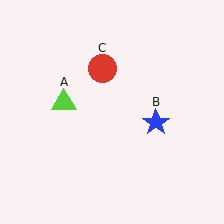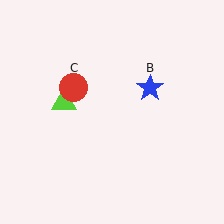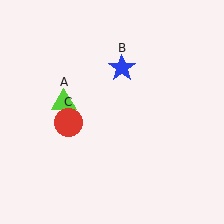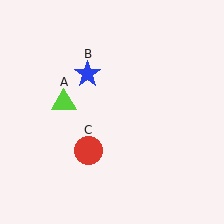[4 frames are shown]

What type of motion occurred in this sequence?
The blue star (object B), red circle (object C) rotated counterclockwise around the center of the scene.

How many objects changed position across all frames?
2 objects changed position: blue star (object B), red circle (object C).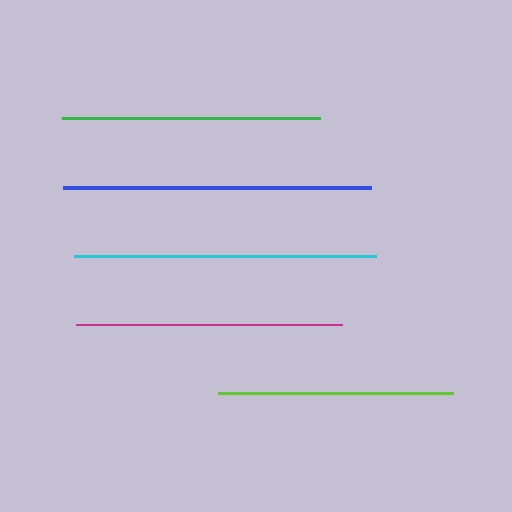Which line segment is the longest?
The blue line is the longest at approximately 308 pixels.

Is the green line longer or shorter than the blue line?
The blue line is longer than the green line.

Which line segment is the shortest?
The lime line is the shortest at approximately 235 pixels.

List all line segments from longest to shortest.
From longest to shortest: blue, cyan, magenta, green, lime.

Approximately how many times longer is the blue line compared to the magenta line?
The blue line is approximately 1.2 times the length of the magenta line.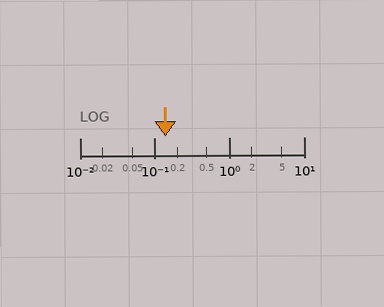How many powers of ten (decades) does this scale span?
The scale spans 3 decades, from 0.01 to 10.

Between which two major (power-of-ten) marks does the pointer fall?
The pointer is between 0.1 and 1.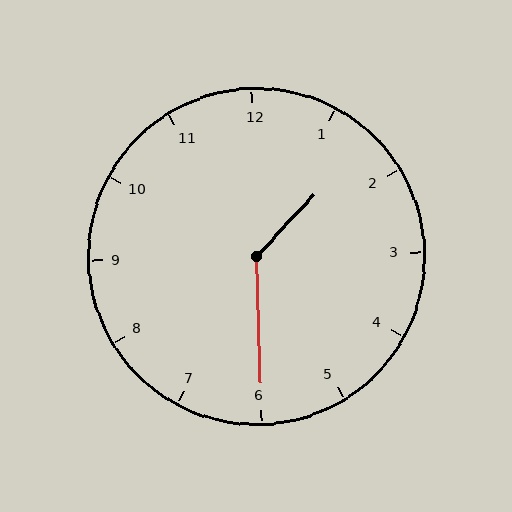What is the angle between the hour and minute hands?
Approximately 135 degrees.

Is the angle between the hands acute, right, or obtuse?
It is obtuse.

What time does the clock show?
1:30.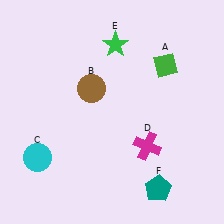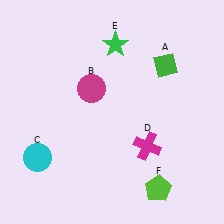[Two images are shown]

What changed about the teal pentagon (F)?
In Image 1, F is teal. In Image 2, it changed to lime.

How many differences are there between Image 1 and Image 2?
There are 2 differences between the two images.